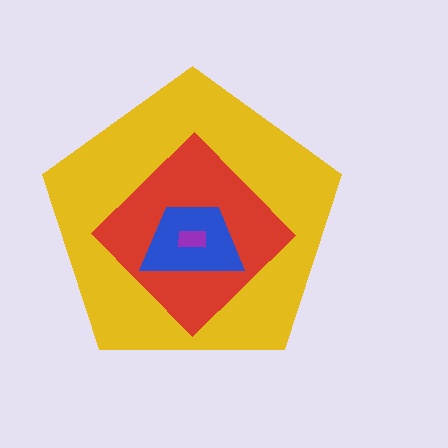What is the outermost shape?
The yellow pentagon.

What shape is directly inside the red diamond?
The blue trapezoid.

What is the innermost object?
The purple rectangle.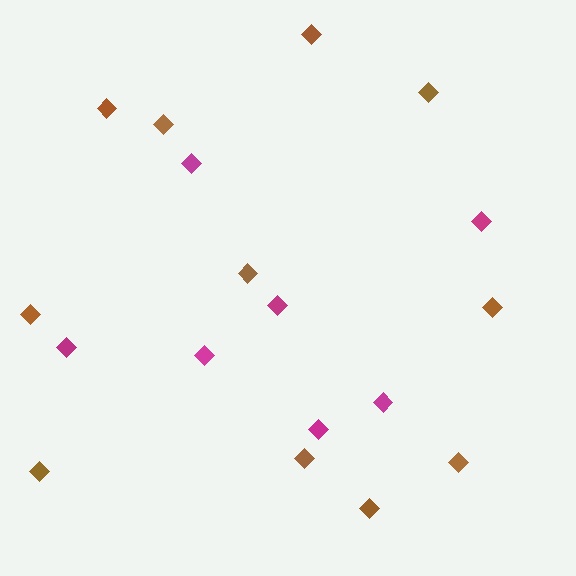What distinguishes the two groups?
There are 2 groups: one group of brown diamonds (11) and one group of magenta diamonds (7).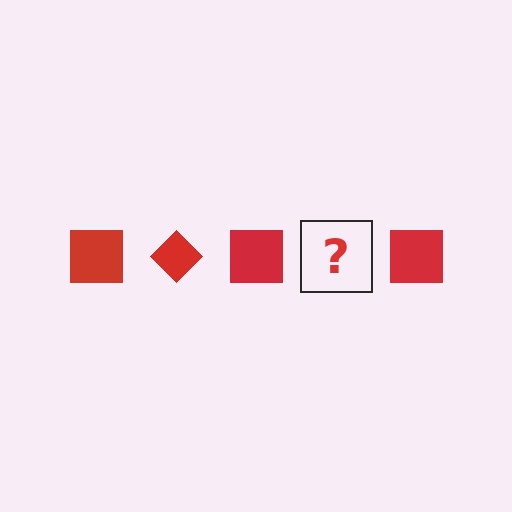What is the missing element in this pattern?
The missing element is a red diamond.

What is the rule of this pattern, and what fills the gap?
The rule is that the pattern cycles through square, diamond shapes in red. The gap should be filled with a red diamond.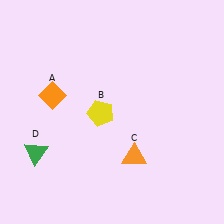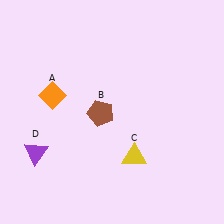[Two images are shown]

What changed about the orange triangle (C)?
In Image 1, C is orange. In Image 2, it changed to yellow.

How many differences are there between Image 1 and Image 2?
There are 3 differences between the two images.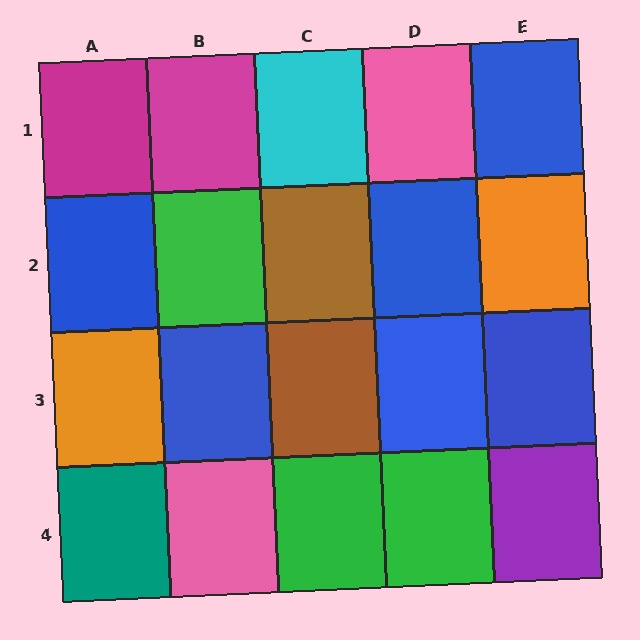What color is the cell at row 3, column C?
Brown.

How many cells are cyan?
1 cell is cyan.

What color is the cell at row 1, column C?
Cyan.